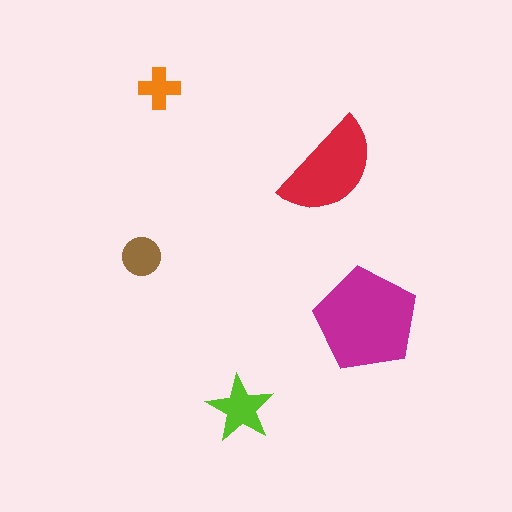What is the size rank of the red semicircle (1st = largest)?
2nd.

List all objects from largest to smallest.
The magenta pentagon, the red semicircle, the lime star, the brown circle, the orange cross.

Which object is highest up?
The orange cross is topmost.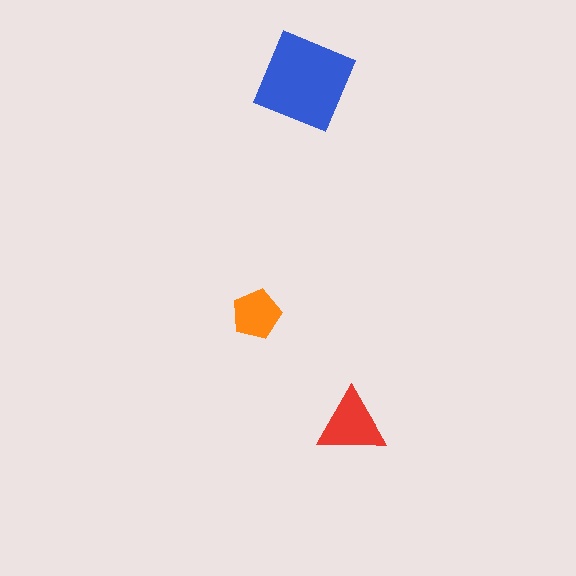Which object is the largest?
The blue diamond.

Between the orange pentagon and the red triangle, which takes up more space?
The red triangle.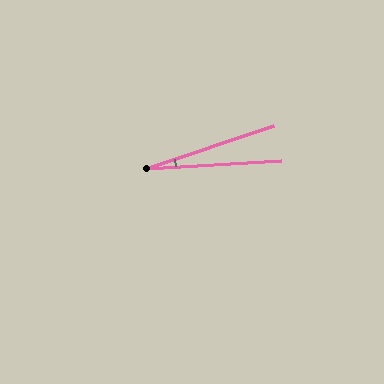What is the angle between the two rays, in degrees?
Approximately 15 degrees.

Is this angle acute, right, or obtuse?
It is acute.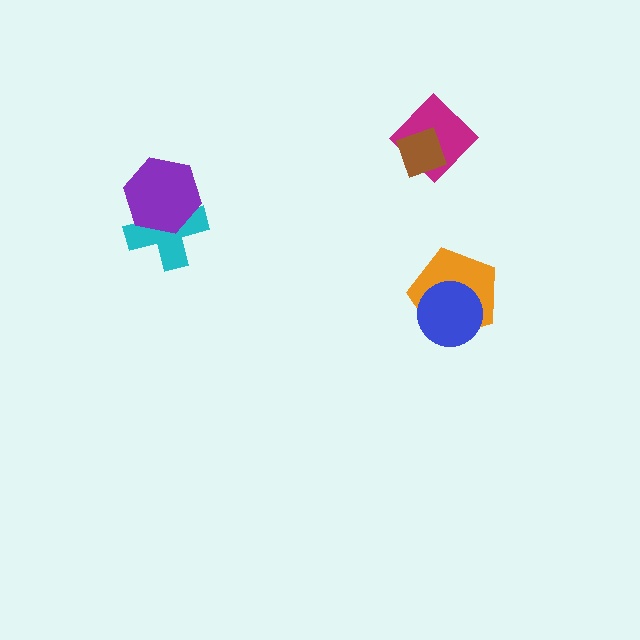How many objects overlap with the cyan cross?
1 object overlaps with the cyan cross.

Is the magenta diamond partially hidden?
Yes, it is partially covered by another shape.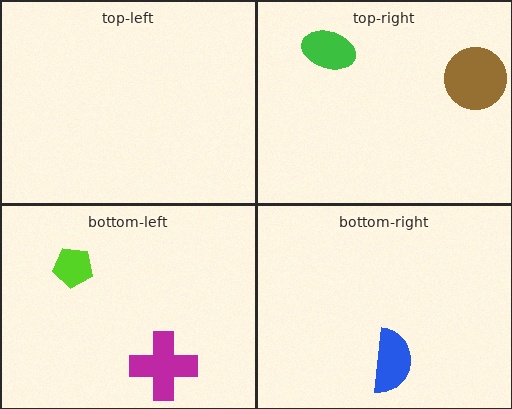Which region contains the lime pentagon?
The bottom-left region.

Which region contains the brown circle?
The top-right region.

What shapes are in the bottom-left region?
The magenta cross, the lime pentagon.